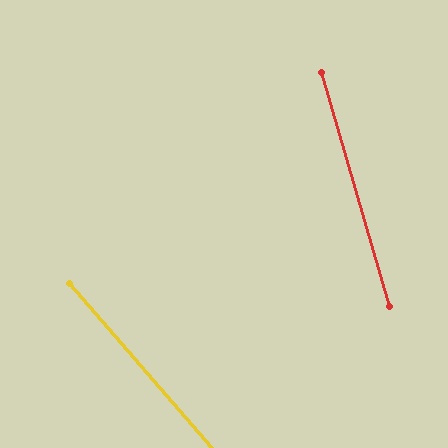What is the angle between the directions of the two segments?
Approximately 25 degrees.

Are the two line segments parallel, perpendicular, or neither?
Neither parallel nor perpendicular — they differ by about 25°.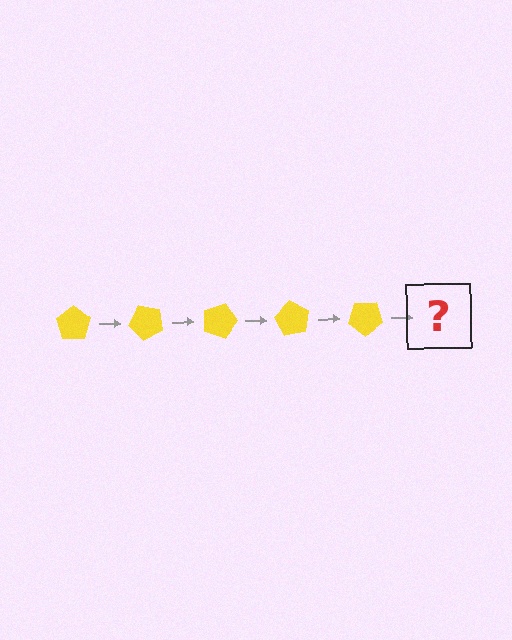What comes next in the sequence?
The next element should be a yellow pentagon rotated 225 degrees.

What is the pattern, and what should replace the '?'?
The pattern is that the pentagon rotates 45 degrees each step. The '?' should be a yellow pentagon rotated 225 degrees.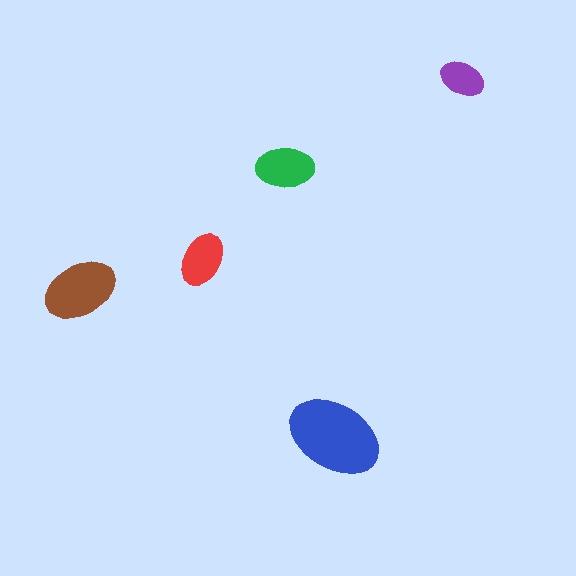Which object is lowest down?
The blue ellipse is bottommost.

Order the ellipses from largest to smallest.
the blue one, the brown one, the green one, the red one, the purple one.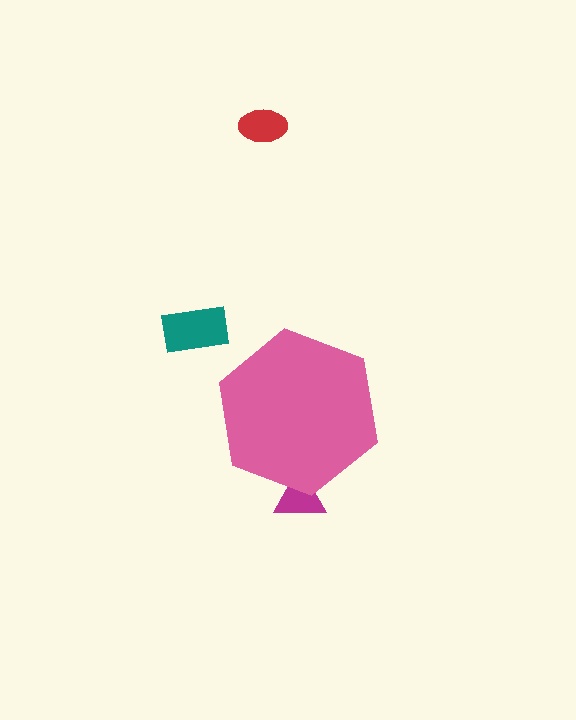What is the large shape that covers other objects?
A pink hexagon.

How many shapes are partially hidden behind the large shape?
1 shape is partially hidden.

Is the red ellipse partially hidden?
No, the red ellipse is fully visible.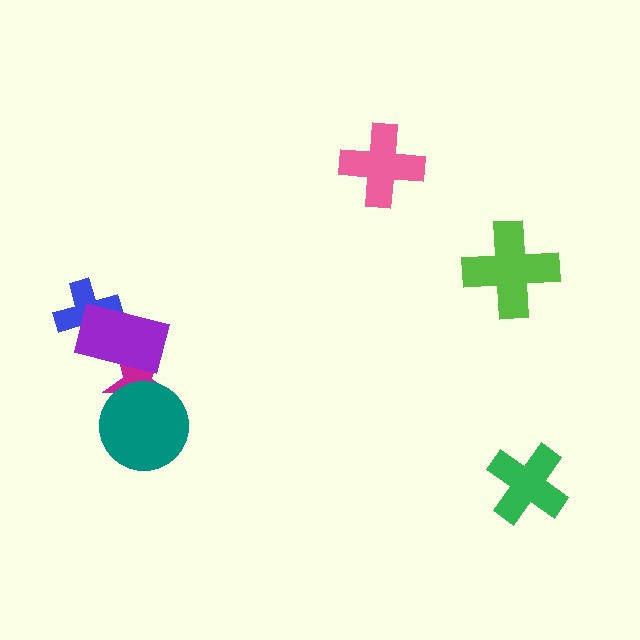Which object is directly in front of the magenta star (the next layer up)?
The teal circle is directly in front of the magenta star.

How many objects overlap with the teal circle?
1 object overlaps with the teal circle.